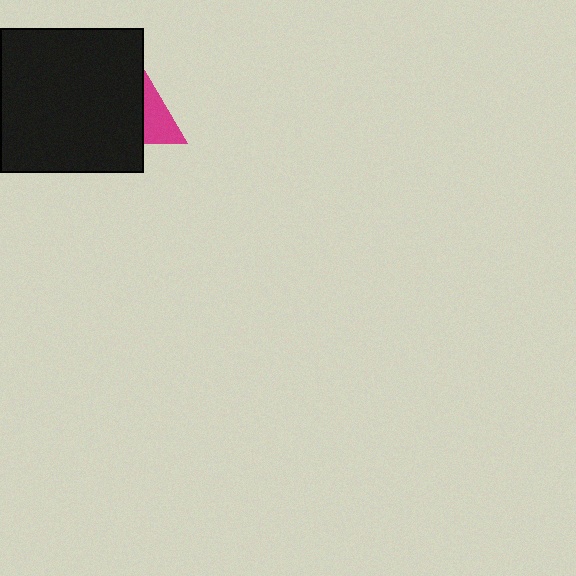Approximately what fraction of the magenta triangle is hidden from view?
Roughly 61% of the magenta triangle is hidden behind the black square.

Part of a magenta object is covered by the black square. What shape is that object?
It is a triangle.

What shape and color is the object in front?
The object in front is a black square.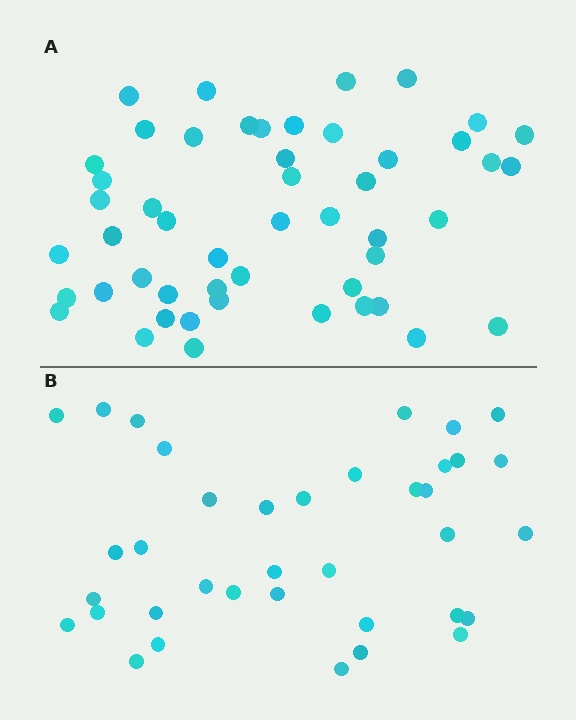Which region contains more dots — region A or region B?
Region A (the top region) has more dots.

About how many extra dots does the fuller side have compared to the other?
Region A has approximately 15 more dots than region B.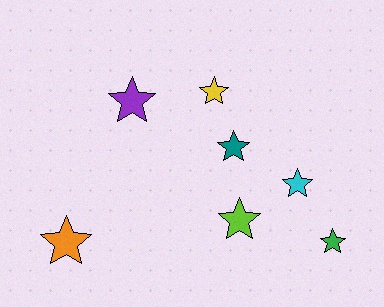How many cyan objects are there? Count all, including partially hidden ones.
There is 1 cyan object.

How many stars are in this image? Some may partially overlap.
There are 7 stars.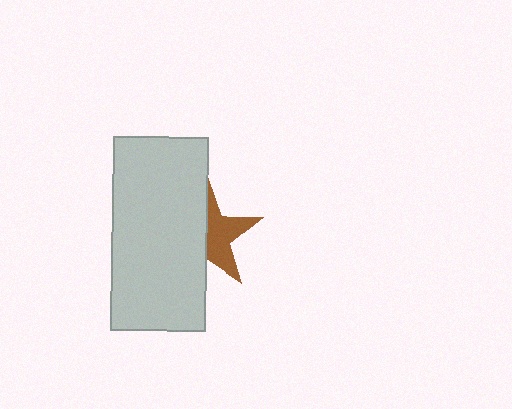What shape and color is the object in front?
The object in front is a light gray rectangle.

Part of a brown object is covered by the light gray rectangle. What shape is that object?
It is a star.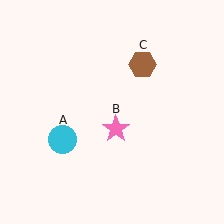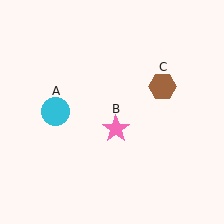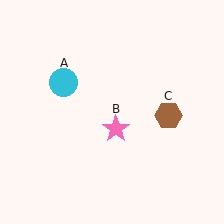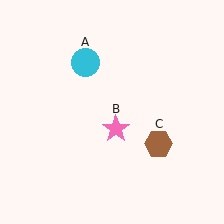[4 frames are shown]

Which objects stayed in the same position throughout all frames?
Pink star (object B) remained stationary.